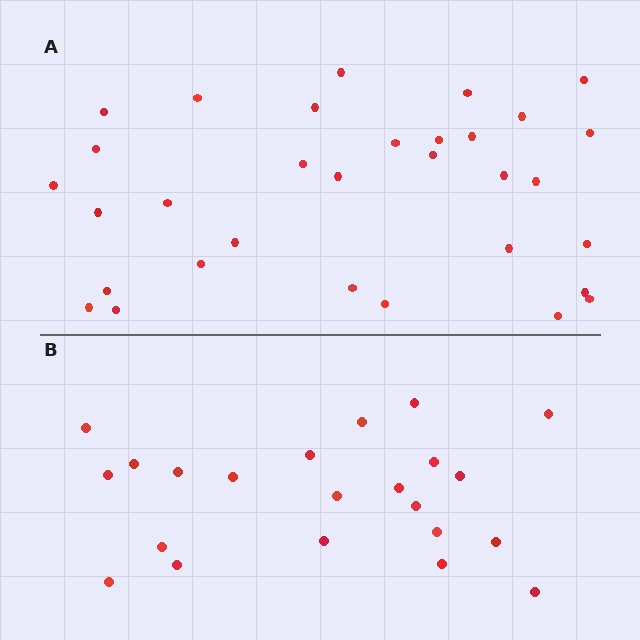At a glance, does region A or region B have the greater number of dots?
Region A (the top region) has more dots.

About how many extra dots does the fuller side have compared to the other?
Region A has roughly 10 or so more dots than region B.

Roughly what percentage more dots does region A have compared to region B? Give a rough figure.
About 45% more.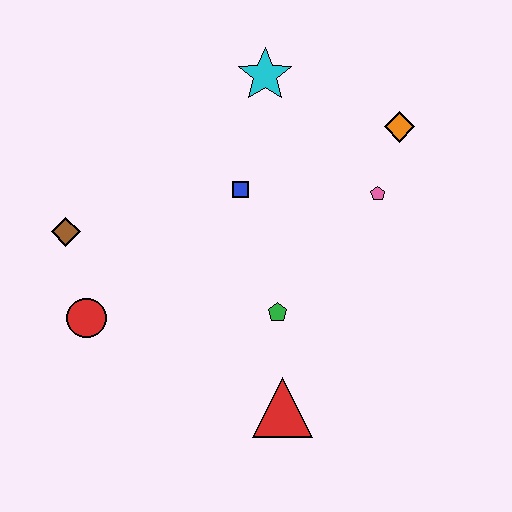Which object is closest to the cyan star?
The blue square is closest to the cyan star.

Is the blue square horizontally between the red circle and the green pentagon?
Yes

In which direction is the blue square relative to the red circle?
The blue square is to the right of the red circle.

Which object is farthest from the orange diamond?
The red circle is farthest from the orange diamond.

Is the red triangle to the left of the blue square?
No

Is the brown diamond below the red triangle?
No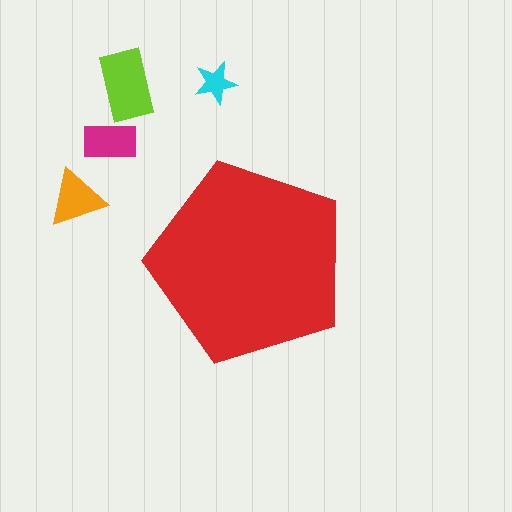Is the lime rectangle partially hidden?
No, the lime rectangle is fully visible.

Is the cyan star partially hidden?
No, the cyan star is fully visible.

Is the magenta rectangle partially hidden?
No, the magenta rectangle is fully visible.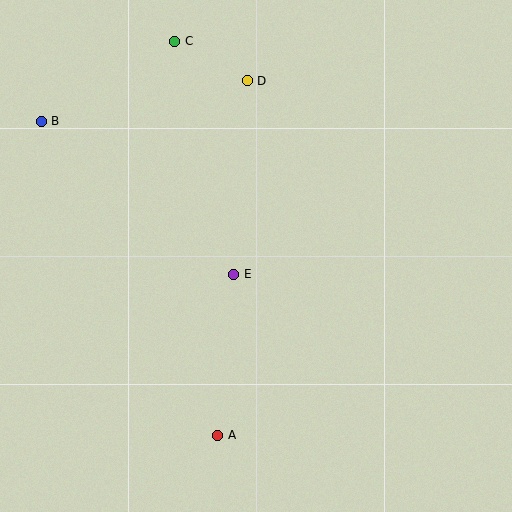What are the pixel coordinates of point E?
Point E is at (234, 274).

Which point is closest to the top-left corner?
Point B is closest to the top-left corner.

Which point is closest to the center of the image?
Point E at (234, 274) is closest to the center.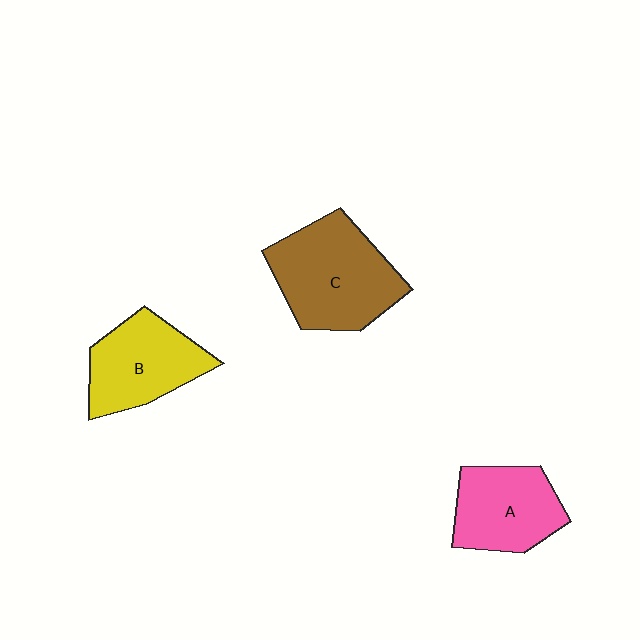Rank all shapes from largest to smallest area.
From largest to smallest: C (brown), B (yellow), A (pink).